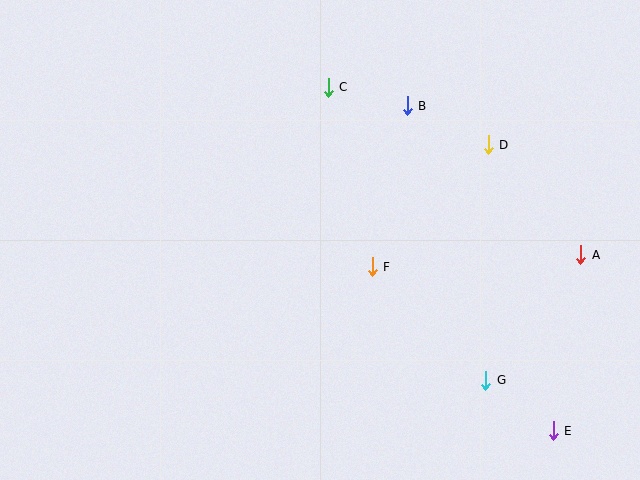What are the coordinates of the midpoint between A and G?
The midpoint between A and G is at (533, 318).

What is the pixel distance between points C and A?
The distance between C and A is 303 pixels.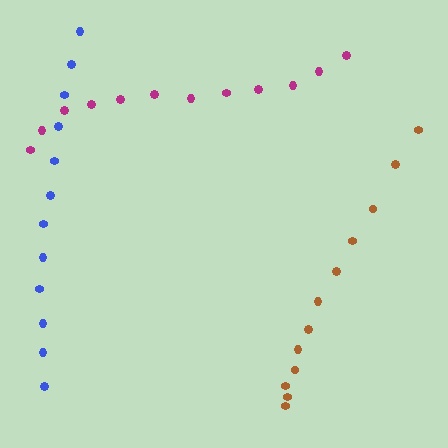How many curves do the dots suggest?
There are 3 distinct paths.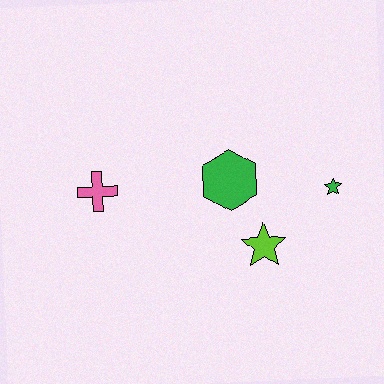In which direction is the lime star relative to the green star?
The lime star is to the left of the green star.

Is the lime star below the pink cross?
Yes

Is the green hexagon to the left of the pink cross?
No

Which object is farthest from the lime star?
The pink cross is farthest from the lime star.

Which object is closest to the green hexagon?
The lime star is closest to the green hexagon.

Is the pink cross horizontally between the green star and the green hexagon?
No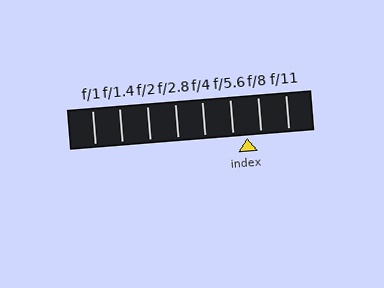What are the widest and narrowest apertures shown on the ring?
The widest aperture shown is f/1 and the narrowest is f/11.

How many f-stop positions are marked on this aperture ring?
There are 8 f-stop positions marked.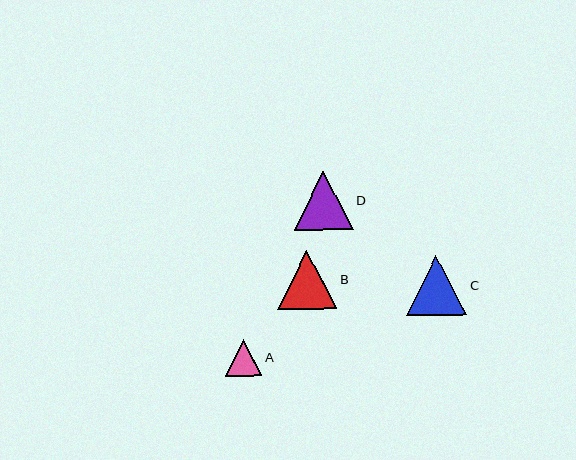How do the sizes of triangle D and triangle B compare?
Triangle D and triangle B are approximately the same size.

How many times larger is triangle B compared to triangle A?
Triangle B is approximately 1.6 times the size of triangle A.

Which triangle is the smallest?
Triangle A is the smallest with a size of approximately 37 pixels.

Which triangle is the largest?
Triangle C is the largest with a size of approximately 60 pixels.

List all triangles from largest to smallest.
From largest to smallest: C, D, B, A.